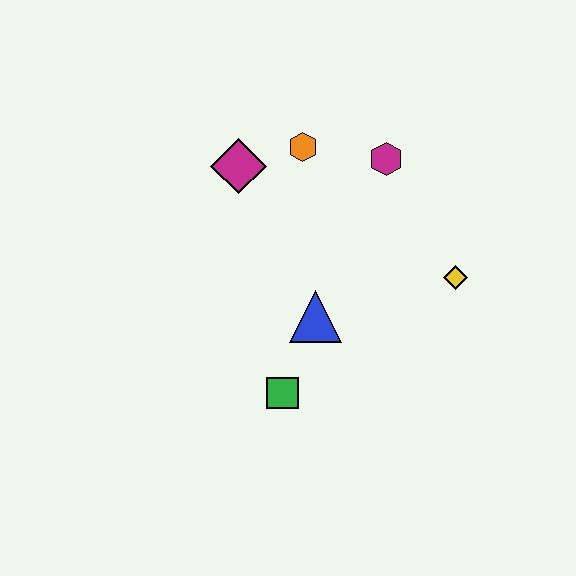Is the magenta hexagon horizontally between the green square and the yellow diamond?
Yes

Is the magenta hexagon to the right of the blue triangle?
Yes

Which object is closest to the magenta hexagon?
The orange hexagon is closest to the magenta hexagon.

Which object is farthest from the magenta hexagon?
The green square is farthest from the magenta hexagon.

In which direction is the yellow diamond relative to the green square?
The yellow diamond is to the right of the green square.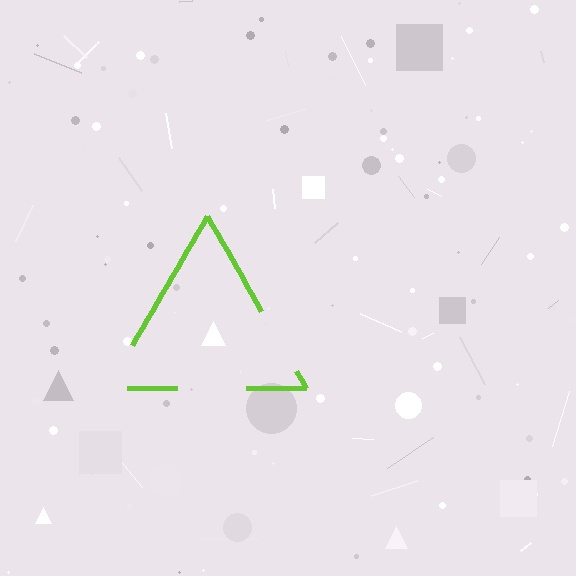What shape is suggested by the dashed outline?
The dashed outline suggests a triangle.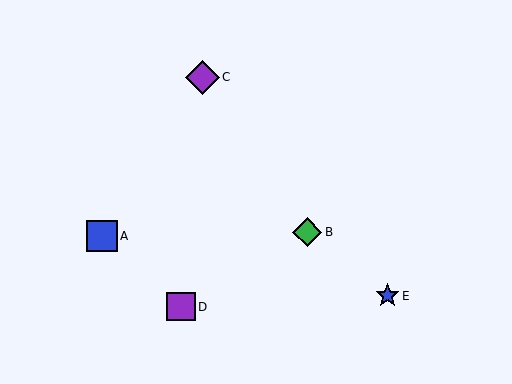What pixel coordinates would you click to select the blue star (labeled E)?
Click at (387, 296) to select the blue star E.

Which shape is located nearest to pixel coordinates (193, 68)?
The purple diamond (labeled C) at (202, 77) is nearest to that location.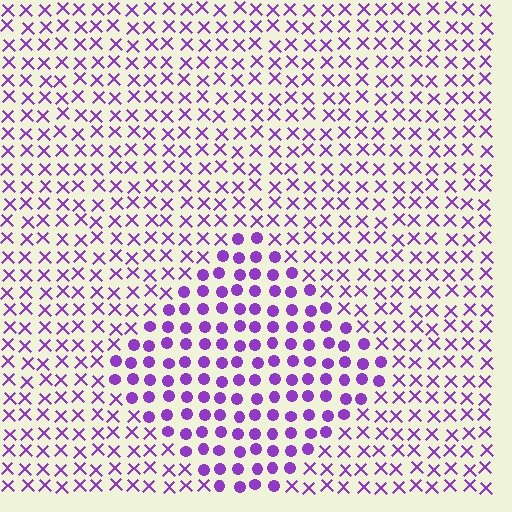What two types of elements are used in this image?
The image uses circles inside the diamond region and X marks outside it.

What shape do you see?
I see a diamond.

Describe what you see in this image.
The image is filled with small purple elements arranged in a uniform grid. A diamond-shaped region contains circles, while the surrounding area contains X marks. The boundary is defined purely by the change in element shape.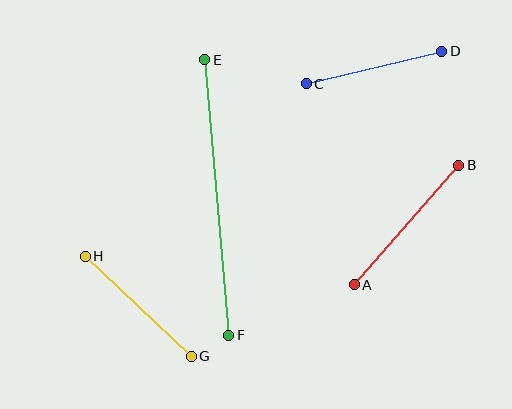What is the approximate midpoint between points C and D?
The midpoint is at approximately (374, 67) pixels.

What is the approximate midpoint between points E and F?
The midpoint is at approximately (217, 198) pixels.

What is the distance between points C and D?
The distance is approximately 139 pixels.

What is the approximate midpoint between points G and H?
The midpoint is at approximately (138, 306) pixels.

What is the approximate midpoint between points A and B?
The midpoint is at approximately (407, 225) pixels.